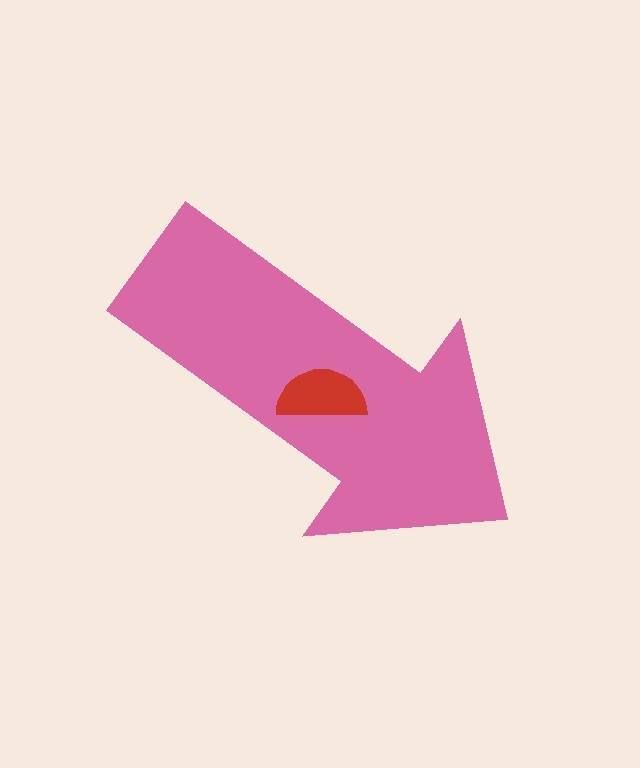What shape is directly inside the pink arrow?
The red semicircle.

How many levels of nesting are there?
2.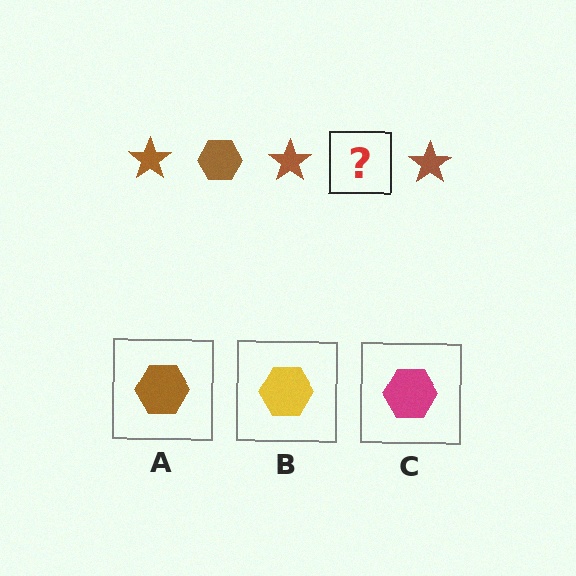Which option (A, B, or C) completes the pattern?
A.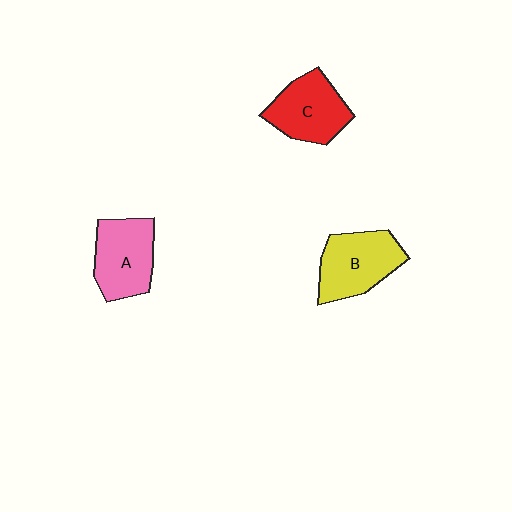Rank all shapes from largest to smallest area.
From largest to smallest: B (yellow), A (pink), C (red).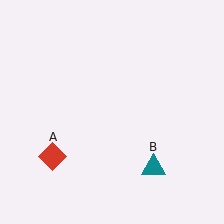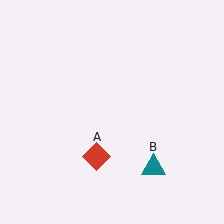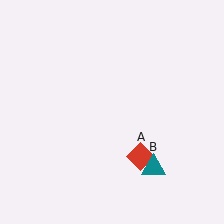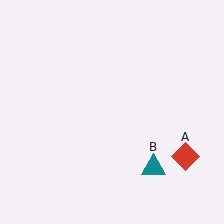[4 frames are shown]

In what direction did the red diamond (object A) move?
The red diamond (object A) moved right.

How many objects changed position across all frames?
1 object changed position: red diamond (object A).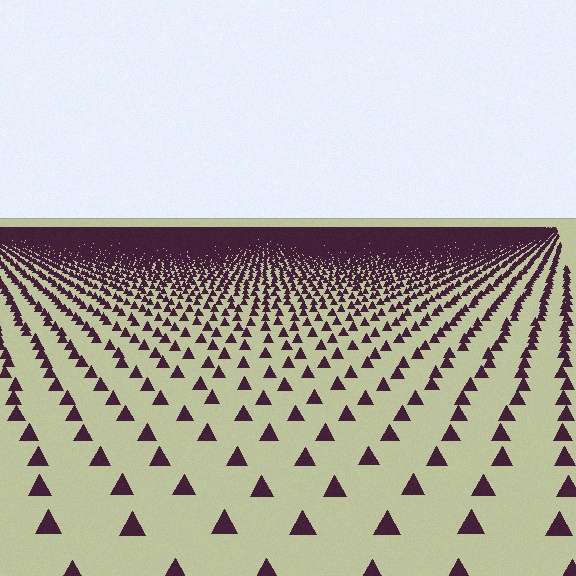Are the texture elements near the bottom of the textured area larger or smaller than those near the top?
Larger. Near the bottom, elements are closer to the viewer and appear at a bigger on-screen size.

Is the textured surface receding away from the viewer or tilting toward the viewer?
The surface is receding away from the viewer. Texture elements get smaller and denser toward the top.